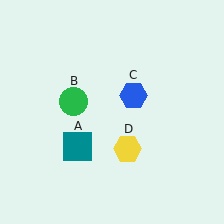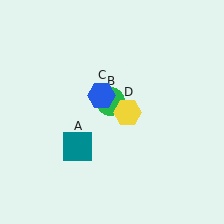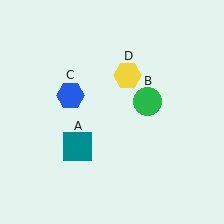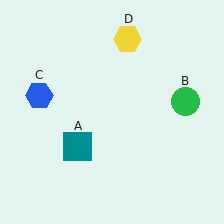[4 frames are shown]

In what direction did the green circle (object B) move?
The green circle (object B) moved right.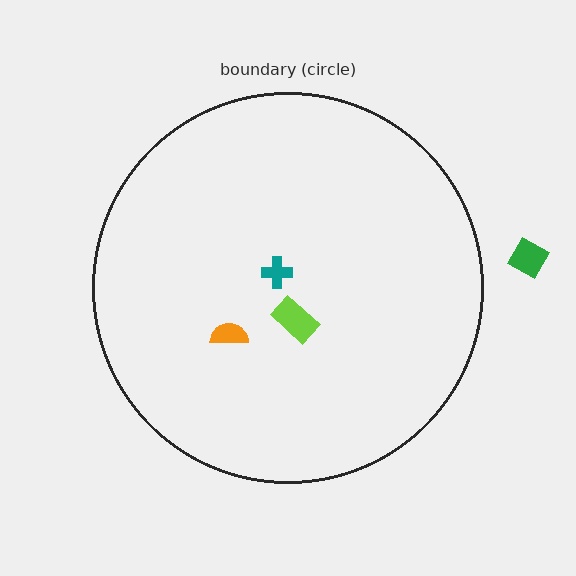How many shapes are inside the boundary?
3 inside, 1 outside.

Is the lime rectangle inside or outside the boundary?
Inside.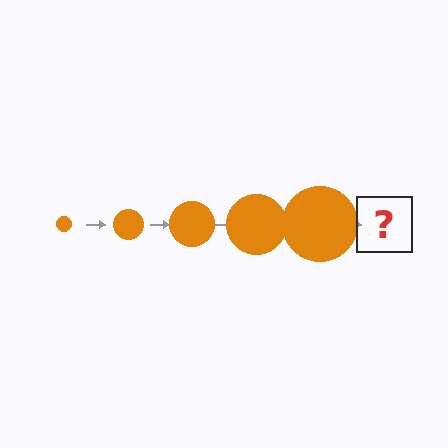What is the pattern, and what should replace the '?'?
The pattern is that the circle gets progressively larger each step. The '?' should be an orange circle, larger than the previous one.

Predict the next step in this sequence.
The next step is an orange circle, larger than the previous one.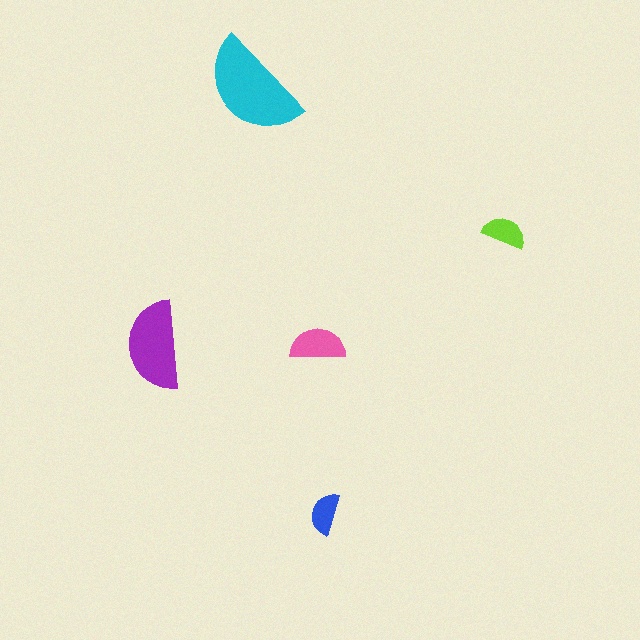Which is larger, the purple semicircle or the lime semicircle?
The purple one.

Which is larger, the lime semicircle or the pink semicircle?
The pink one.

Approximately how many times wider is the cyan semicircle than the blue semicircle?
About 2.5 times wider.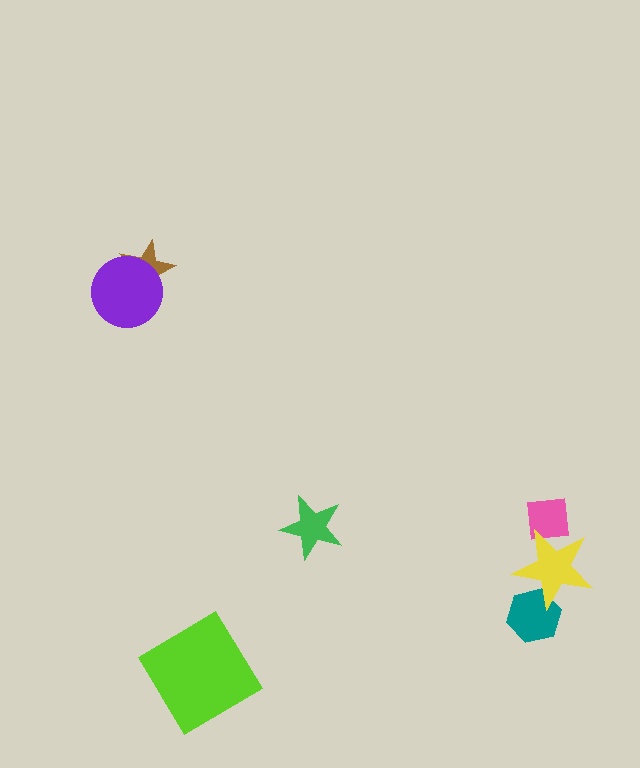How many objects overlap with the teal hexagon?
1 object overlaps with the teal hexagon.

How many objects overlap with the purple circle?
1 object overlaps with the purple circle.